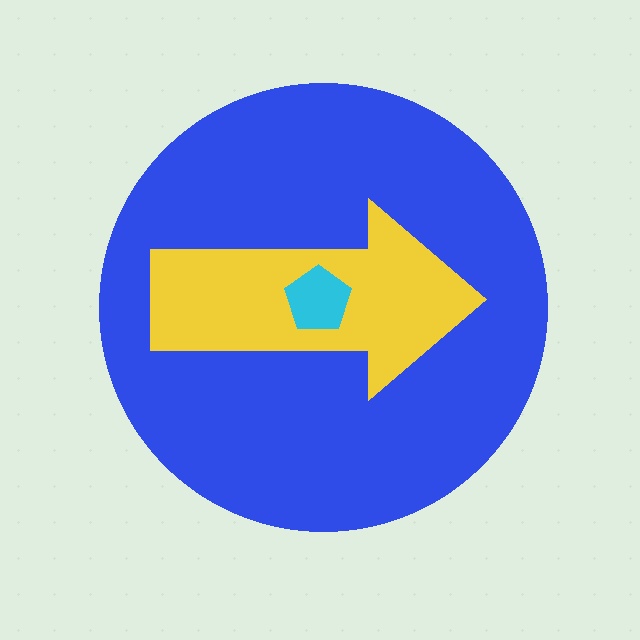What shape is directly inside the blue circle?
The yellow arrow.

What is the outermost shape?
The blue circle.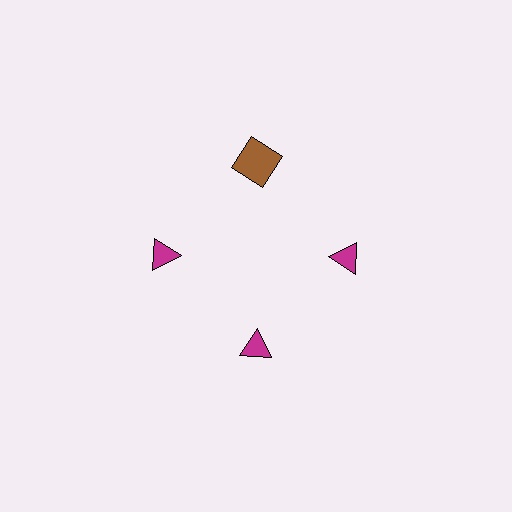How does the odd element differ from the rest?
It differs in both color (brown instead of magenta) and shape (square instead of triangle).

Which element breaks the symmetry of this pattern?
The brown square at roughly the 12 o'clock position breaks the symmetry. All other shapes are magenta triangles.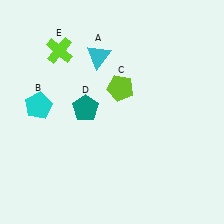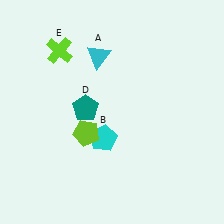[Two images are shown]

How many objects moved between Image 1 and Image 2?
2 objects moved between the two images.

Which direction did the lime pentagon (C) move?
The lime pentagon (C) moved down.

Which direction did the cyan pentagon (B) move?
The cyan pentagon (B) moved right.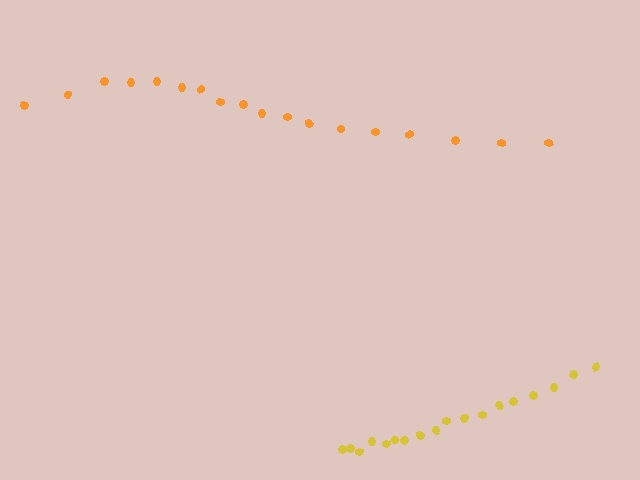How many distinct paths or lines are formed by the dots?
There are 2 distinct paths.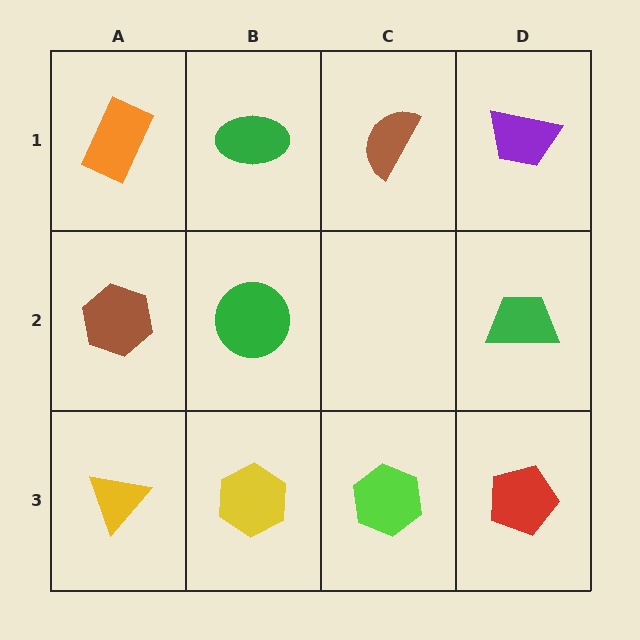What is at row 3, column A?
A yellow triangle.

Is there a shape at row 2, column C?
No, that cell is empty.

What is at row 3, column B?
A yellow hexagon.